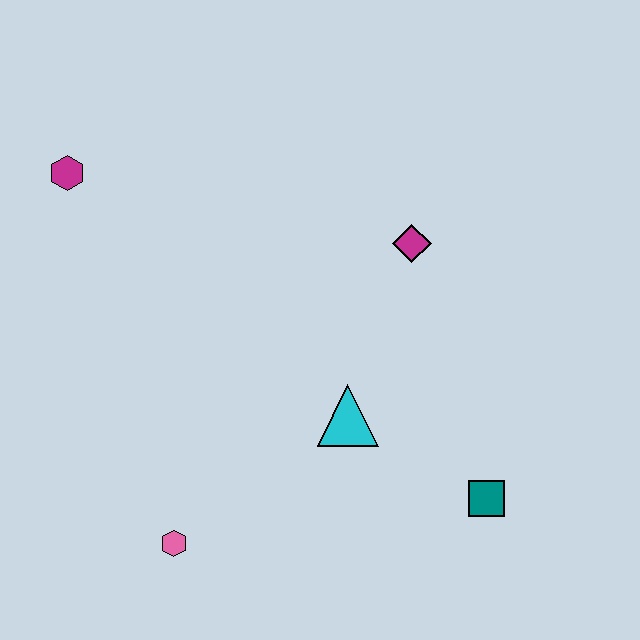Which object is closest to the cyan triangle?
The teal square is closest to the cyan triangle.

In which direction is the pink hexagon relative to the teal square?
The pink hexagon is to the left of the teal square.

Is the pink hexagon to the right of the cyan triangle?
No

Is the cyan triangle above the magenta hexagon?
No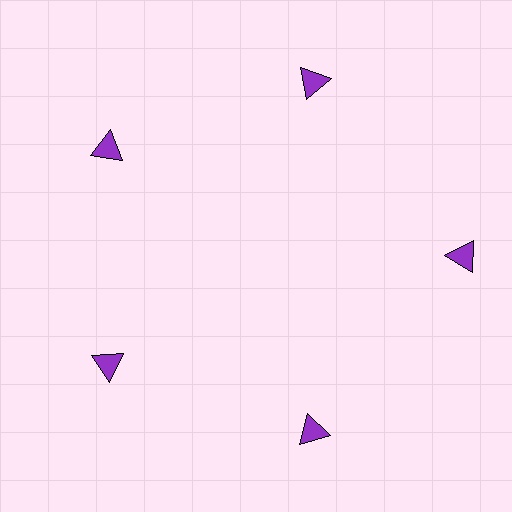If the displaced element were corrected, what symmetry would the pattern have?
It would have 5-fold rotational symmetry — the pattern would map onto itself every 72 degrees.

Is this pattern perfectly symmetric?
No. The 5 purple triangles are arranged in a ring, but one element near the 3 o'clock position is pushed outward from the center, breaking the 5-fold rotational symmetry.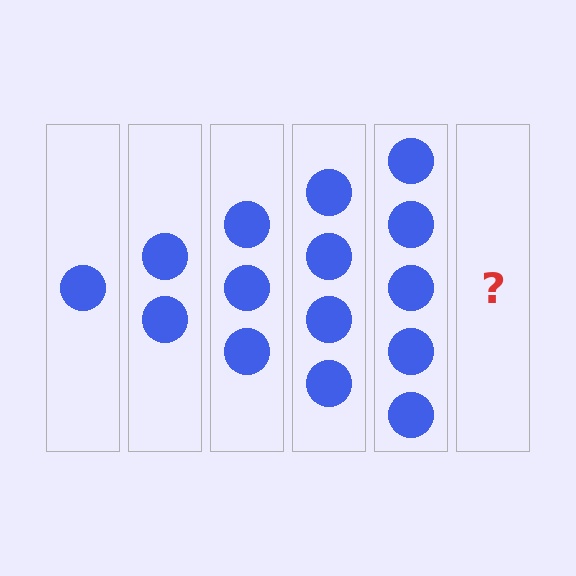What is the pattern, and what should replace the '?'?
The pattern is that each step adds one more circle. The '?' should be 6 circles.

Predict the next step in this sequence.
The next step is 6 circles.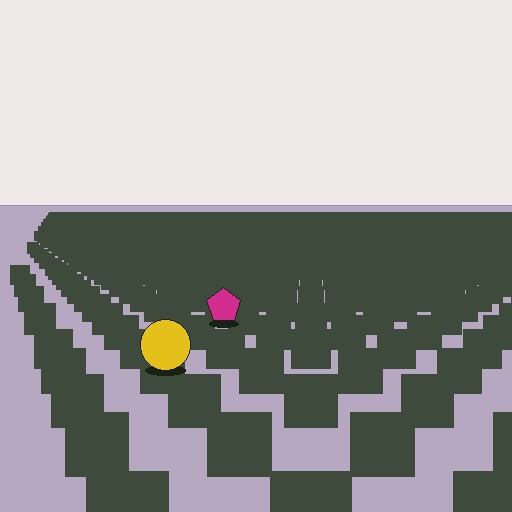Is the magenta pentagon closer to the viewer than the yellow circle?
No. The yellow circle is closer — you can tell from the texture gradient: the ground texture is coarser near it.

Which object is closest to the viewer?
The yellow circle is closest. The texture marks near it are larger and more spread out.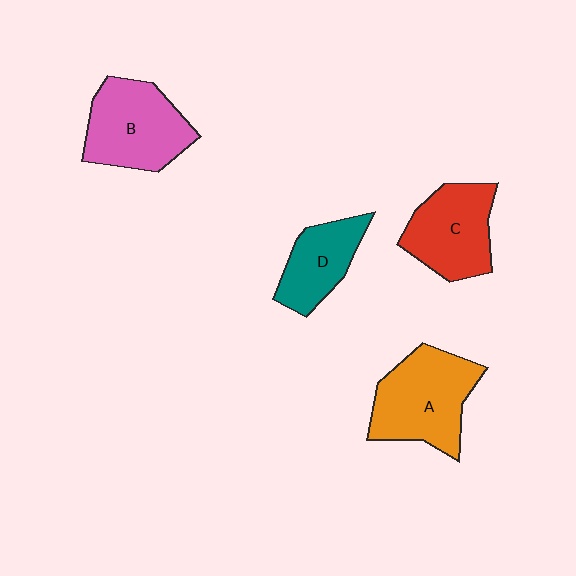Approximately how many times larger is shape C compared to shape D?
Approximately 1.3 times.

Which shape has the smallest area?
Shape D (teal).